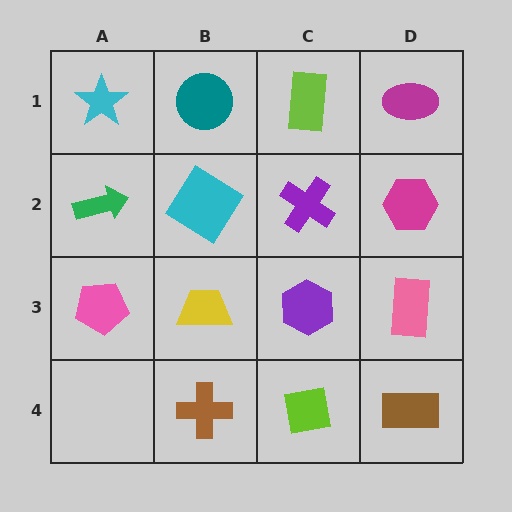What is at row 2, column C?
A purple cross.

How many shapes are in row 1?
4 shapes.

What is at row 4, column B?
A brown cross.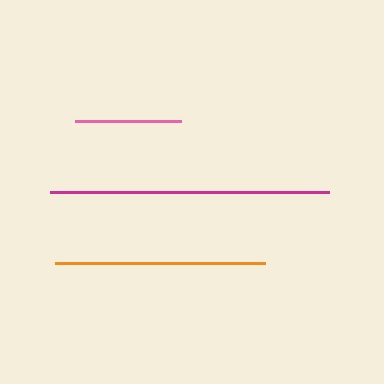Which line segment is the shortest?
The pink line is the shortest at approximately 105 pixels.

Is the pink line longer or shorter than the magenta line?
The magenta line is longer than the pink line.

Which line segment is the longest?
The magenta line is the longest at approximately 279 pixels.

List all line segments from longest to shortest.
From longest to shortest: magenta, orange, pink.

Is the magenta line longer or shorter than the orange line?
The magenta line is longer than the orange line.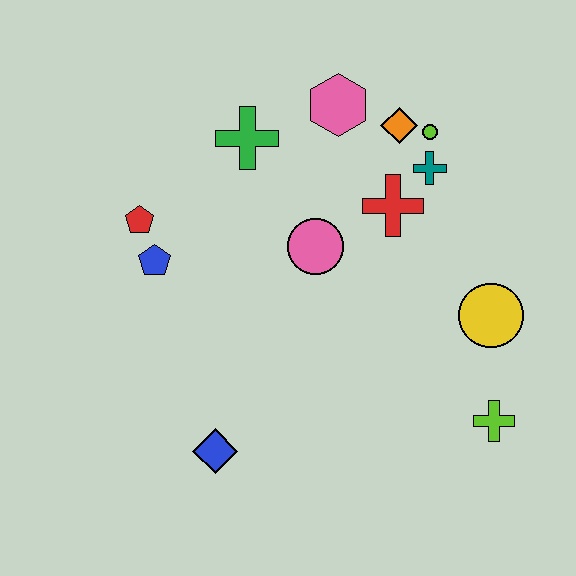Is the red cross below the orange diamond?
Yes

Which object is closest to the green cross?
The pink hexagon is closest to the green cross.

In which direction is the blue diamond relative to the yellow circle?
The blue diamond is to the left of the yellow circle.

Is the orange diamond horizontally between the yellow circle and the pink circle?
Yes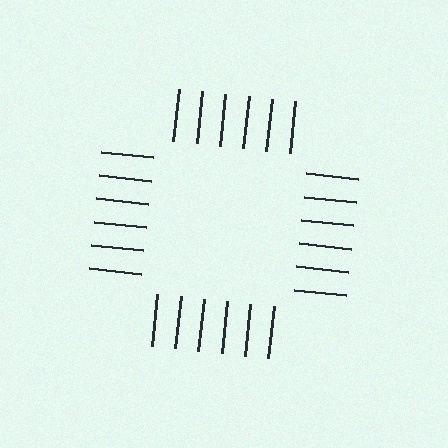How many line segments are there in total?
24 — 6 along each of the 4 edges.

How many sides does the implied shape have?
4 sides — the line-ends trace a square.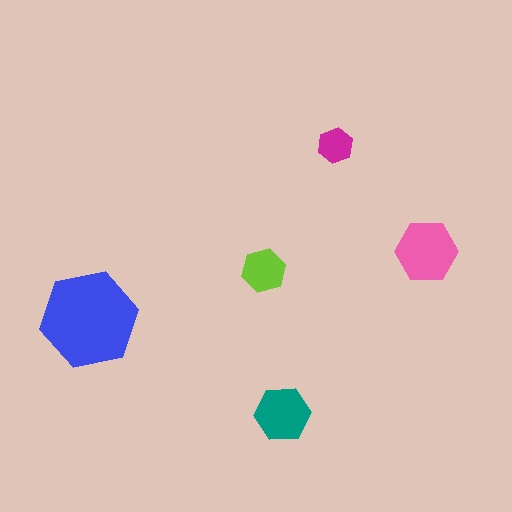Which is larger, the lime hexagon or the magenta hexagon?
The lime one.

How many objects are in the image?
There are 5 objects in the image.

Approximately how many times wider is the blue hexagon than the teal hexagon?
About 2 times wider.